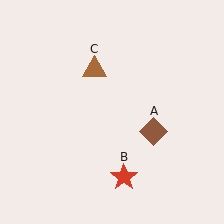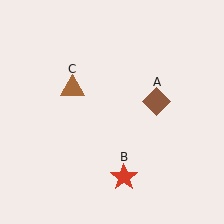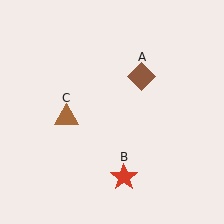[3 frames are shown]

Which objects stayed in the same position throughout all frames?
Red star (object B) remained stationary.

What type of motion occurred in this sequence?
The brown diamond (object A), brown triangle (object C) rotated counterclockwise around the center of the scene.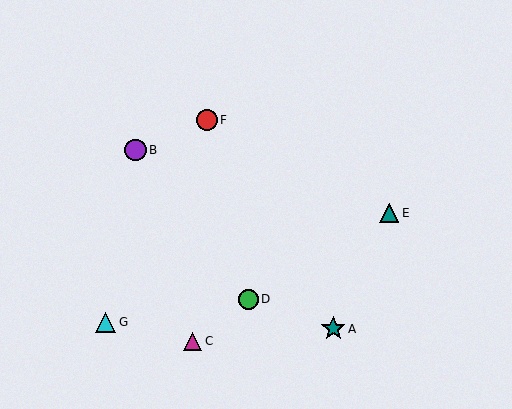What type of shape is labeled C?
Shape C is a magenta triangle.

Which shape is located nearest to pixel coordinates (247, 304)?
The green circle (labeled D) at (248, 299) is nearest to that location.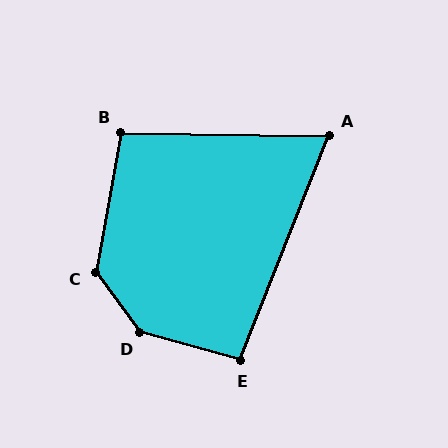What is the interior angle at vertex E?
Approximately 96 degrees (obtuse).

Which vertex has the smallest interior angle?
A, at approximately 69 degrees.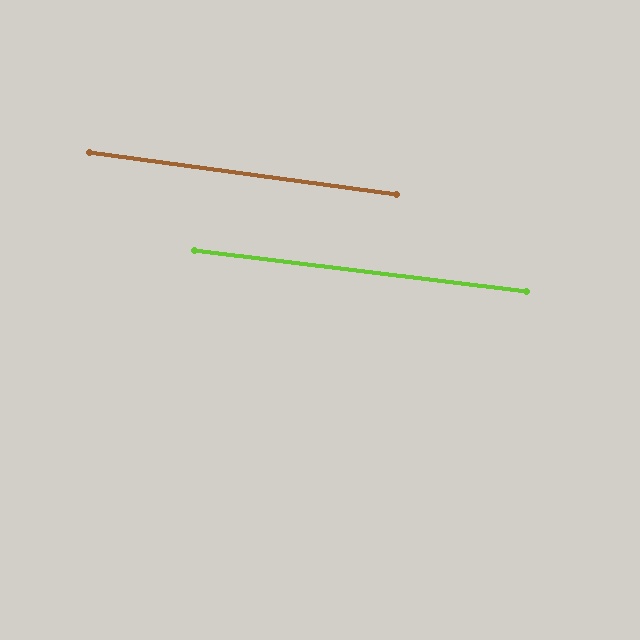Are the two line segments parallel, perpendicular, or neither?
Parallel — their directions differ by only 0.8°.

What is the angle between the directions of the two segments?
Approximately 1 degree.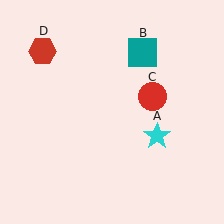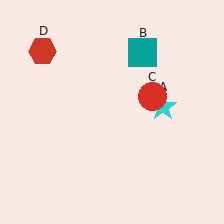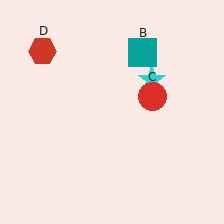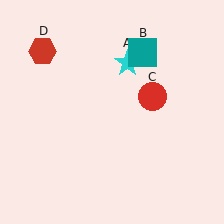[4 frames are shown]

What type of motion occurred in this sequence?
The cyan star (object A) rotated counterclockwise around the center of the scene.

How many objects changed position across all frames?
1 object changed position: cyan star (object A).